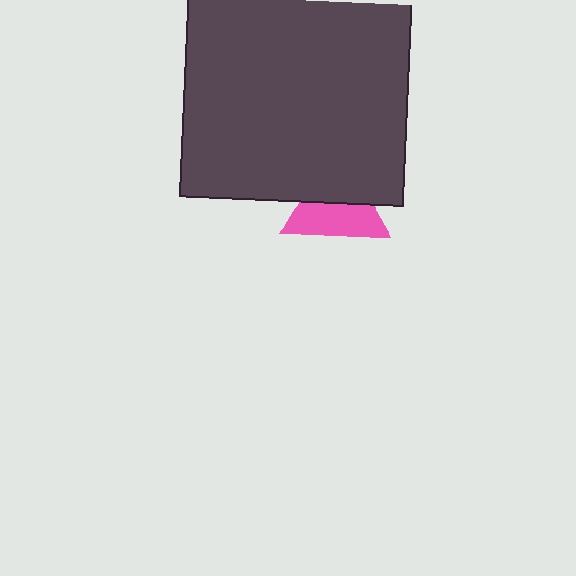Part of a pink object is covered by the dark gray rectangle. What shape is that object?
It is a triangle.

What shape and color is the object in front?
The object in front is a dark gray rectangle.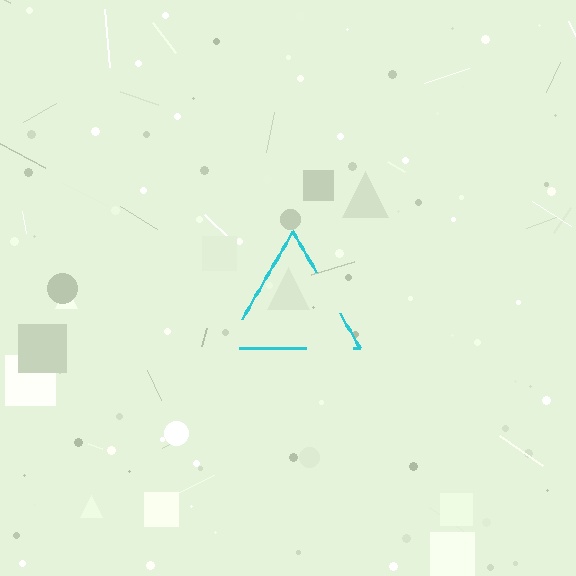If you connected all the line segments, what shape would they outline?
They would outline a triangle.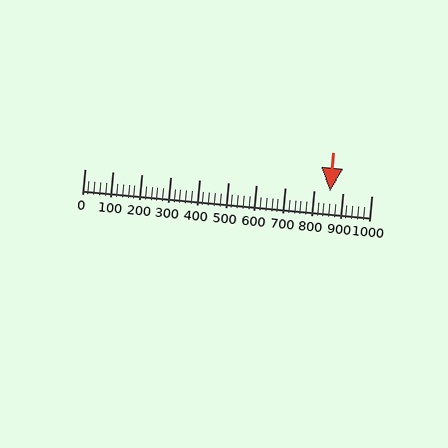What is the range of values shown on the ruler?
The ruler shows values from 0 to 1000.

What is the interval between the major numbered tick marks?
The major tick marks are spaced 100 units apart.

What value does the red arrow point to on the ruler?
The red arrow points to approximately 856.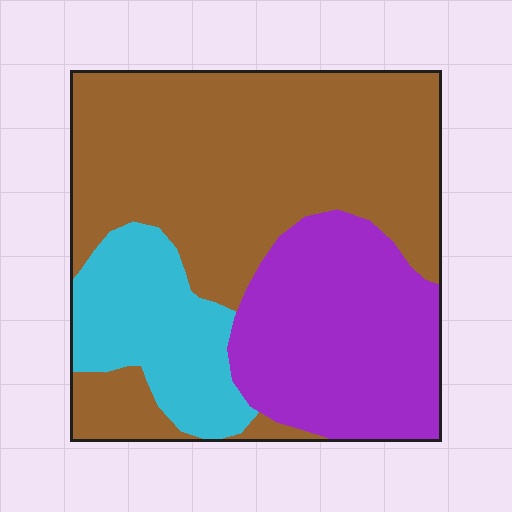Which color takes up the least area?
Cyan, at roughly 15%.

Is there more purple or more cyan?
Purple.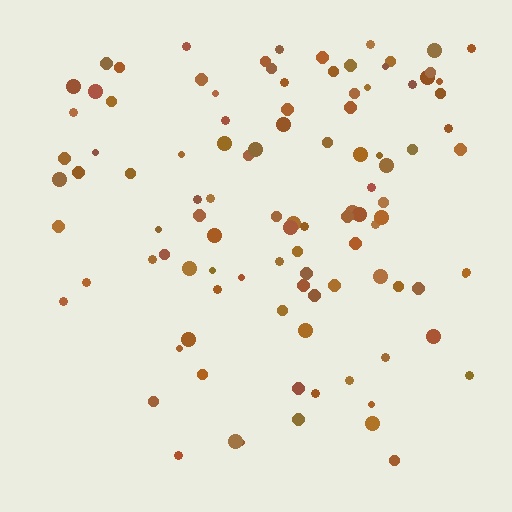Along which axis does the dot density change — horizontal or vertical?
Vertical.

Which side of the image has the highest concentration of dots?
The top.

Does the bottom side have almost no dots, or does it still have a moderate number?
Still a moderate number, just noticeably fewer than the top.